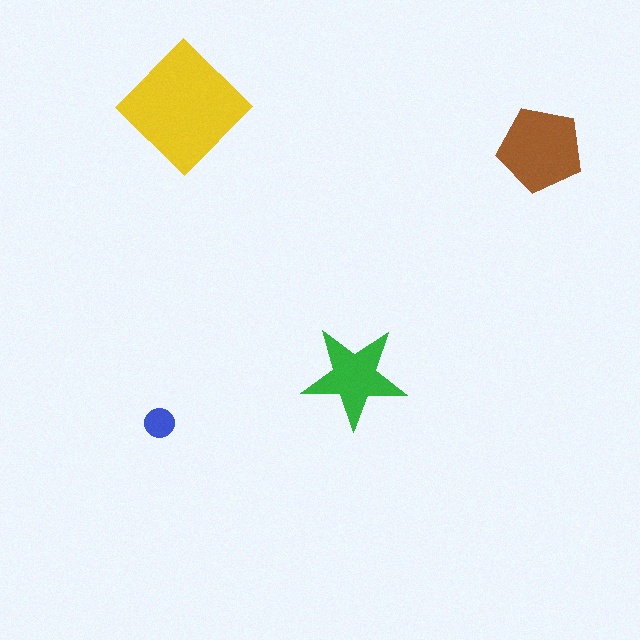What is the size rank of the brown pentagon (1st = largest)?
2nd.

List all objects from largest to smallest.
The yellow diamond, the brown pentagon, the green star, the blue circle.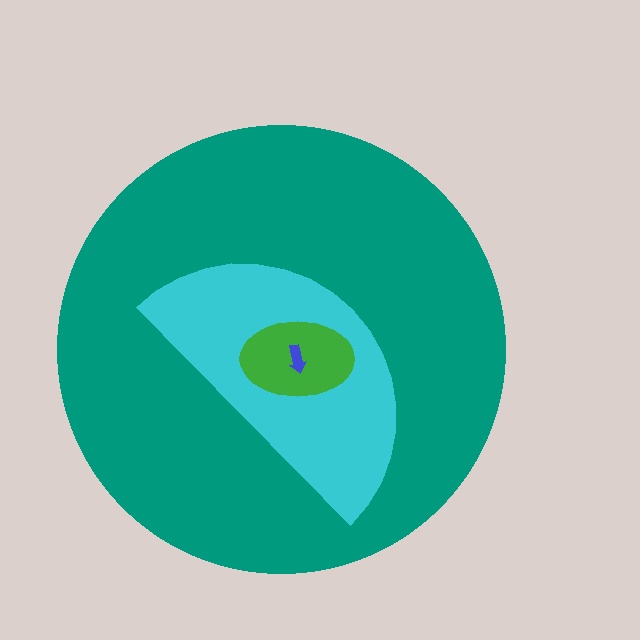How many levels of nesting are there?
4.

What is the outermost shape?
The teal circle.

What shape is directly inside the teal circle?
The cyan semicircle.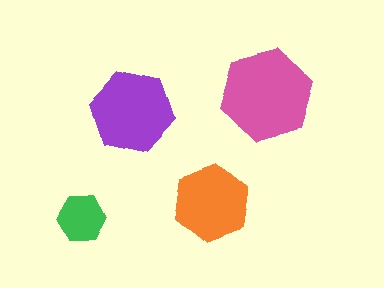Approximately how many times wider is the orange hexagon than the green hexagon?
About 1.5 times wider.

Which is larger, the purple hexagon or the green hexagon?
The purple one.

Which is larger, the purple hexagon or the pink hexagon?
The pink one.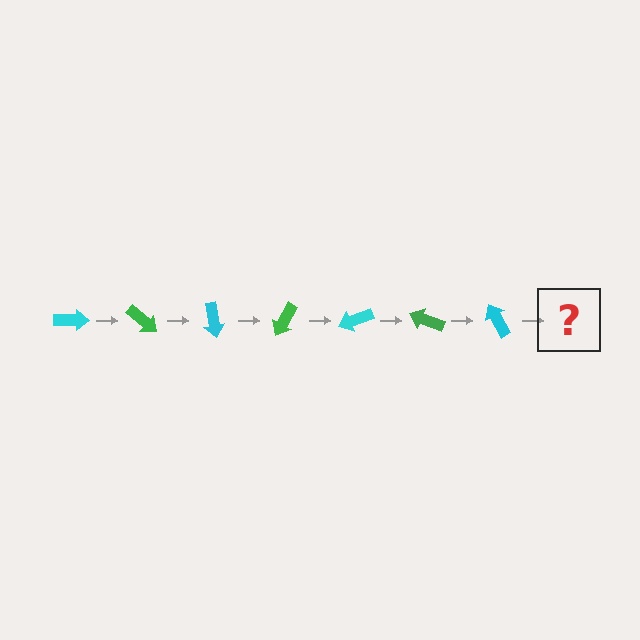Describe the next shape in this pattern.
It should be a green arrow, rotated 280 degrees from the start.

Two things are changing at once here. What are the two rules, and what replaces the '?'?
The two rules are that it rotates 40 degrees each step and the color cycles through cyan and green. The '?' should be a green arrow, rotated 280 degrees from the start.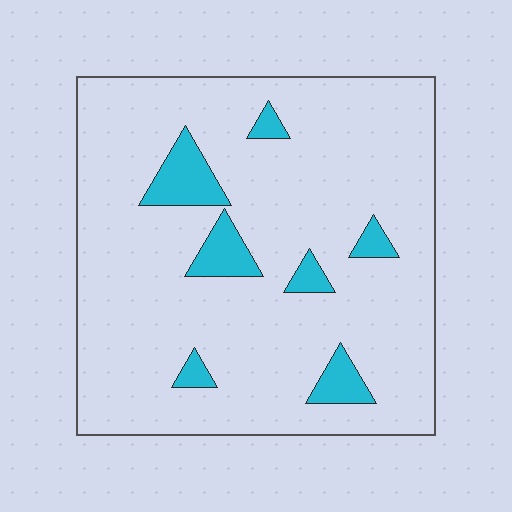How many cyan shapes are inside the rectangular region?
7.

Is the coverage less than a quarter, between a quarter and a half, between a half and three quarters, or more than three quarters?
Less than a quarter.